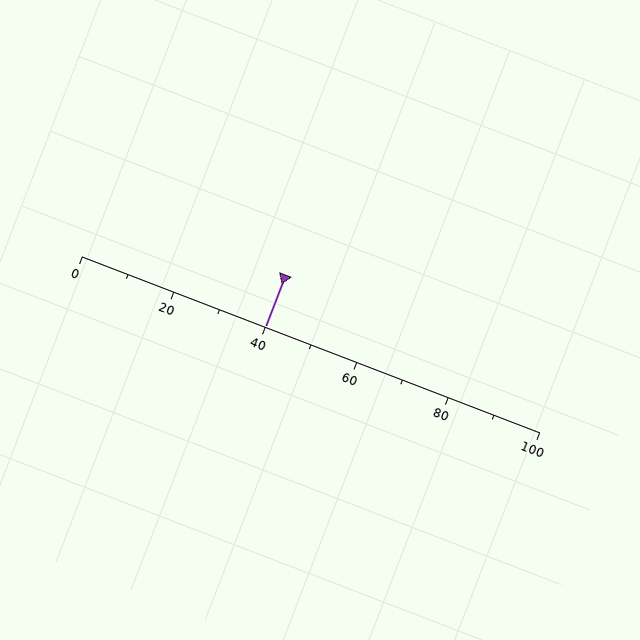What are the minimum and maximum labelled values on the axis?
The axis runs from 0 to 100.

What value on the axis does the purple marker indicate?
The marker indicates approximately 40.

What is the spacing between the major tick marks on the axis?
The major ticks are spaced 20 apart.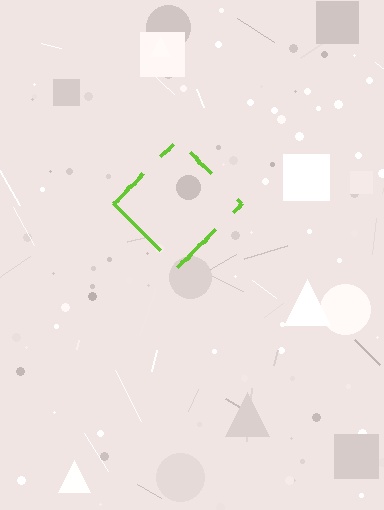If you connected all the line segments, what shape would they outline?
They would outline a diamond.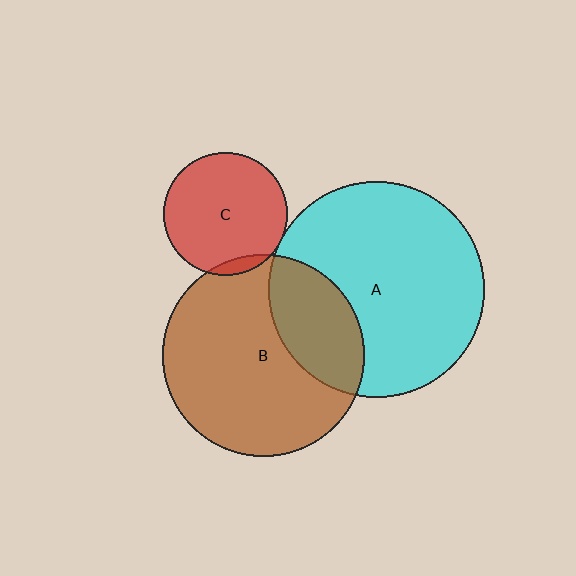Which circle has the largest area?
Circle A (cyan).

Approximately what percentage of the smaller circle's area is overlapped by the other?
Approximately 30%.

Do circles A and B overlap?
Yes.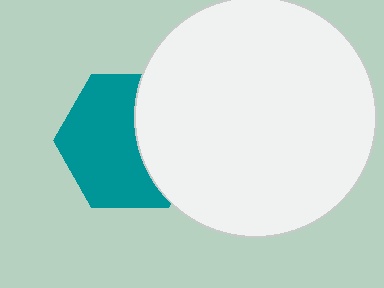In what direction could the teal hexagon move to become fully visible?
The teal hexagon could move left. That would shift it out from behind the white circle entirely.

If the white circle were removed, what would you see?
You would see the complete teal hexagon.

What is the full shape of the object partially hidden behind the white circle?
The partially hidden object is a teal hexagon.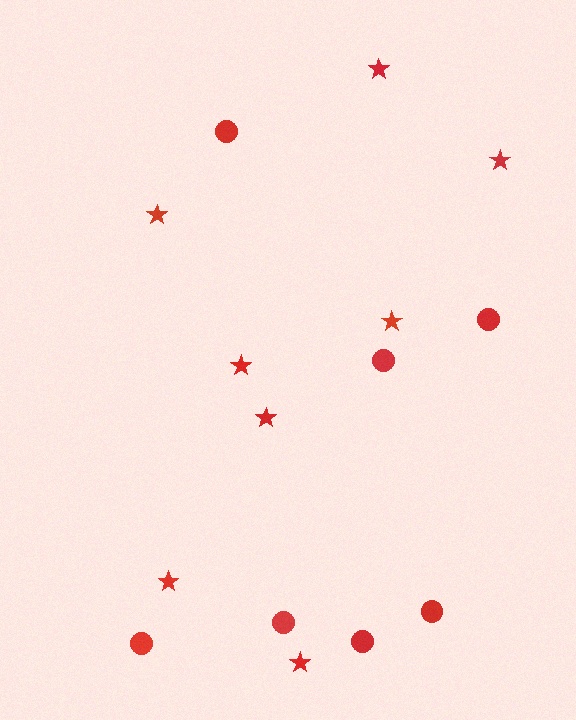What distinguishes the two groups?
There are 2 groups: one group of circles (7) and one group of stars (8).